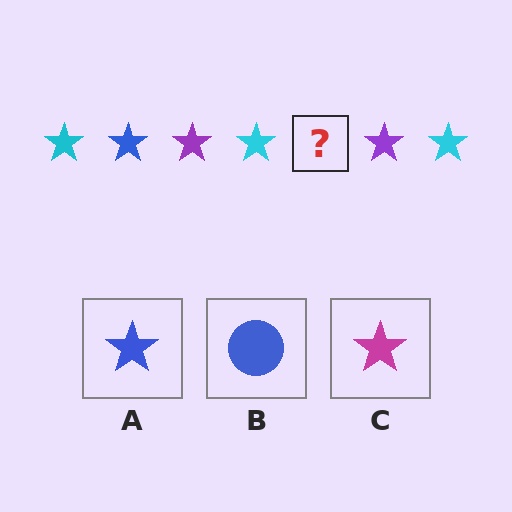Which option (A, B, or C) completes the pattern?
A.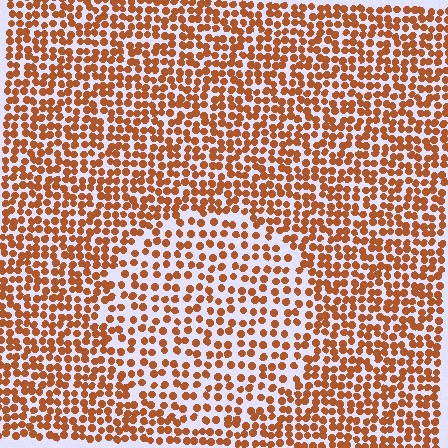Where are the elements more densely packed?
The elements are more densely packed outside the circle boundary.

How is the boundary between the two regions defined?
The boundary is defined by a change in element density (approximately 1.6x ratio). All elements are the same color, size, and shape.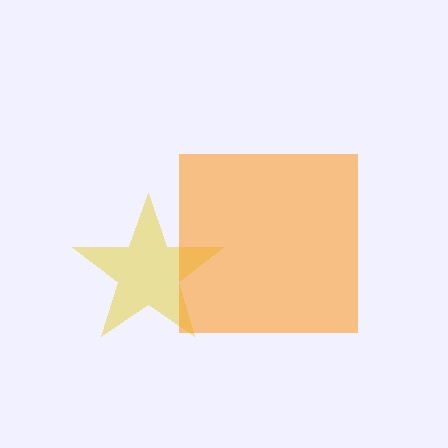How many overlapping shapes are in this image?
There are 2 overlapping shapes in the image.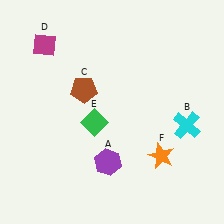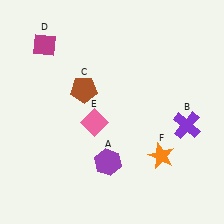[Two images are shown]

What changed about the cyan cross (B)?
In Image 1, B is cyan. In Image 2, it changed to purple.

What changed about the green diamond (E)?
In Image 1, E is green. In Image 2, it changed to pink.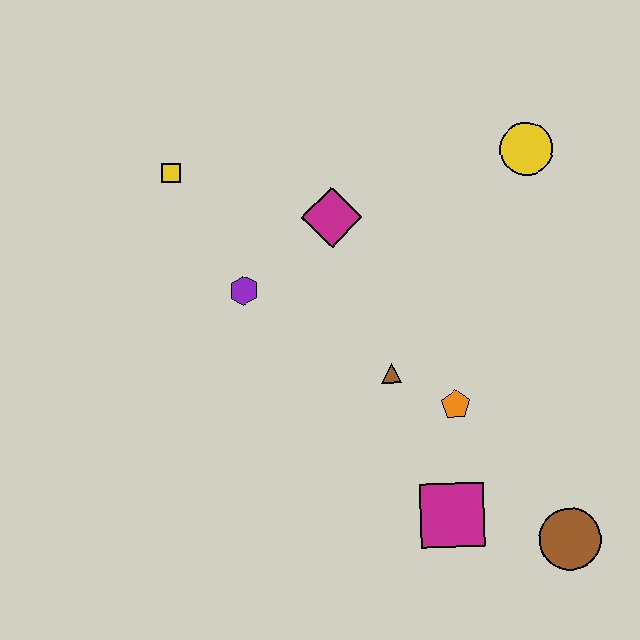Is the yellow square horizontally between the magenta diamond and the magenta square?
No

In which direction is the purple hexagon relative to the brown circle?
The purple hexagon is to the left of the brown circle.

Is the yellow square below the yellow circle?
Yes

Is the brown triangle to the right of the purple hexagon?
Yes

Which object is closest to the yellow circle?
The magenta diamond is closest to the yellow circle.